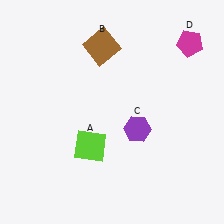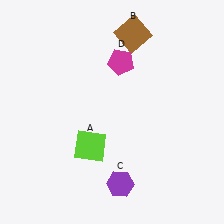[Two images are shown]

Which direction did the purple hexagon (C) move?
The purple hexagon (C) moved down.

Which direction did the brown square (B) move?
The brown square (B) moved right.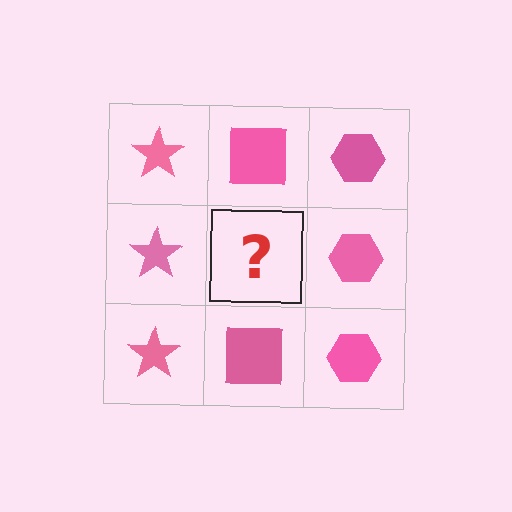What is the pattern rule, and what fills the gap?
The rule is that each column has a consistent shape. The gap should be filled with a pink square.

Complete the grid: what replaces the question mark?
The question mark should be replaced with a pink square.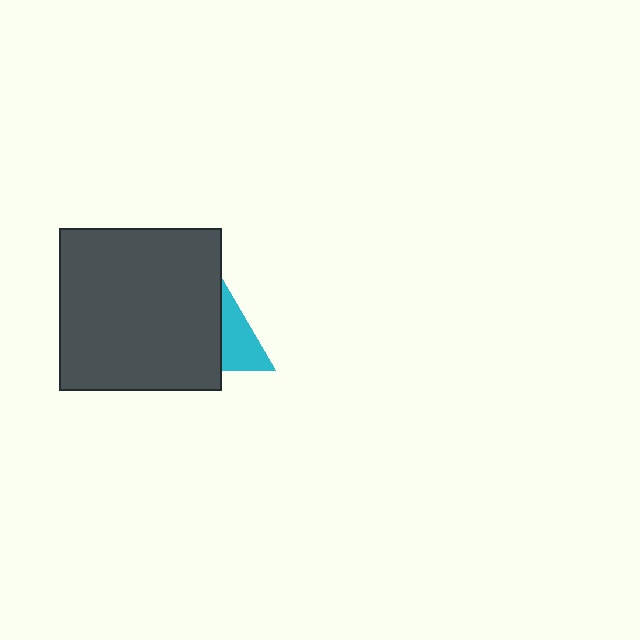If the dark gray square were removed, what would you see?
You would see the complete cyan triangle.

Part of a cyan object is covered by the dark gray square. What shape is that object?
It is a triangle.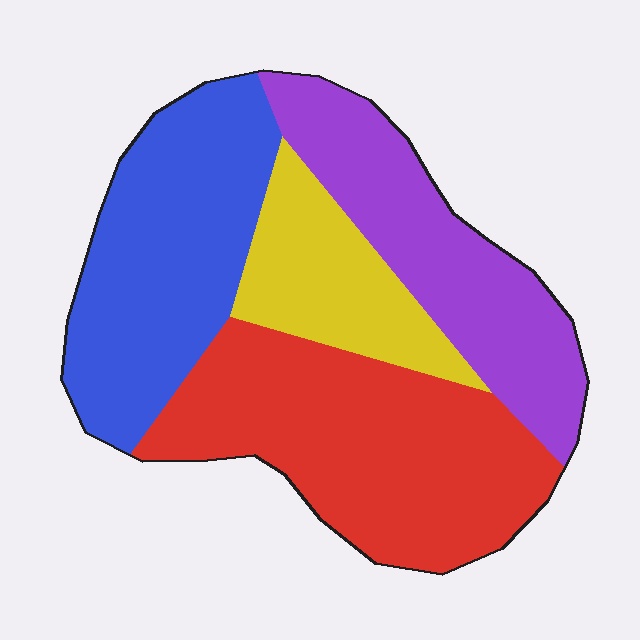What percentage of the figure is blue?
Blue covers roughly 30% of the figure.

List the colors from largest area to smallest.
From largest to smallest: red, blue, purple, yellow.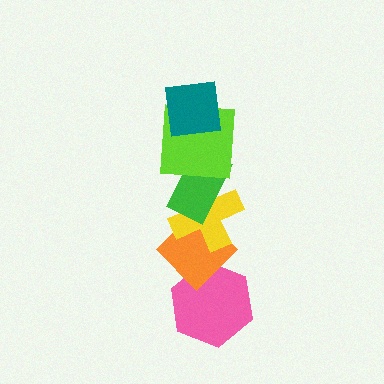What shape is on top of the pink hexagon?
The orange diamond is on top of the pink hexagon.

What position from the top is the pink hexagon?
The pink hexagon is 6th from the top.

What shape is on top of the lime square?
The teal square is on top of the lime square.